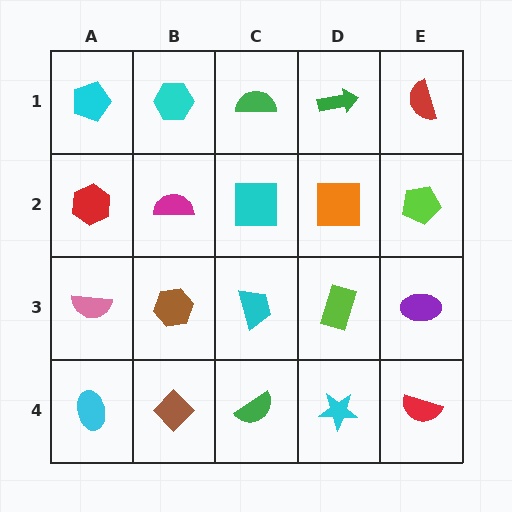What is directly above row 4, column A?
A pink semicircle.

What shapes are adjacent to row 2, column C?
A green semicircle (row 1, column C), a cyan trapezoid (row 3, column C), a magenta semicircle (row 2, column B), an orange square (row 2, column D).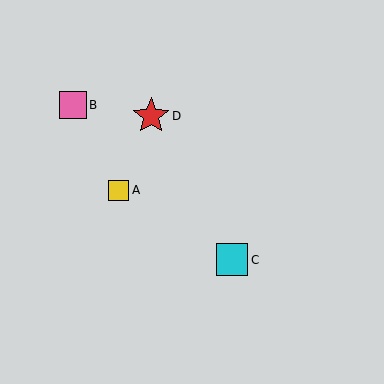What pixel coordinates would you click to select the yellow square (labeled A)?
Click at (119, 190) to select the yellow square A.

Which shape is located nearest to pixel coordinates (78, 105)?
The pink square (labeled B) at (73, 105) is nearest to that location.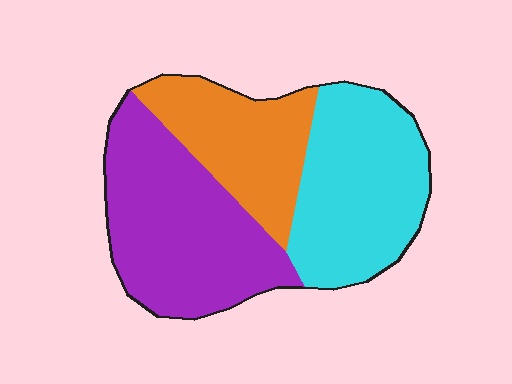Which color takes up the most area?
Purple, at roughly 40%.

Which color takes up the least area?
Orange, at roughly 25%.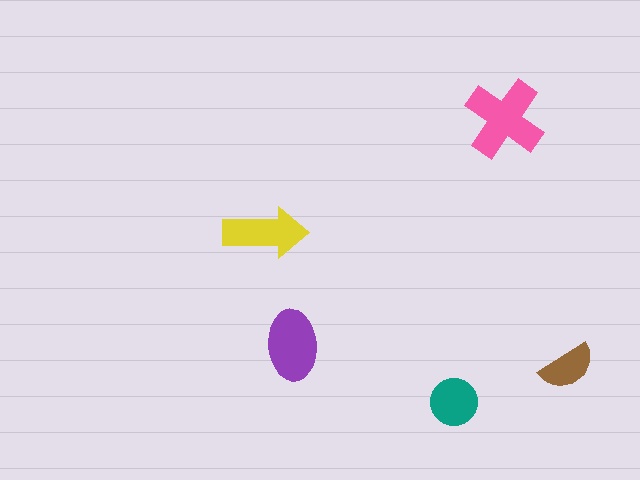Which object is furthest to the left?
The yellow arrow is leftmost.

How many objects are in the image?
There are 5 objects in the image.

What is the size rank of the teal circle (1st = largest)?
4th.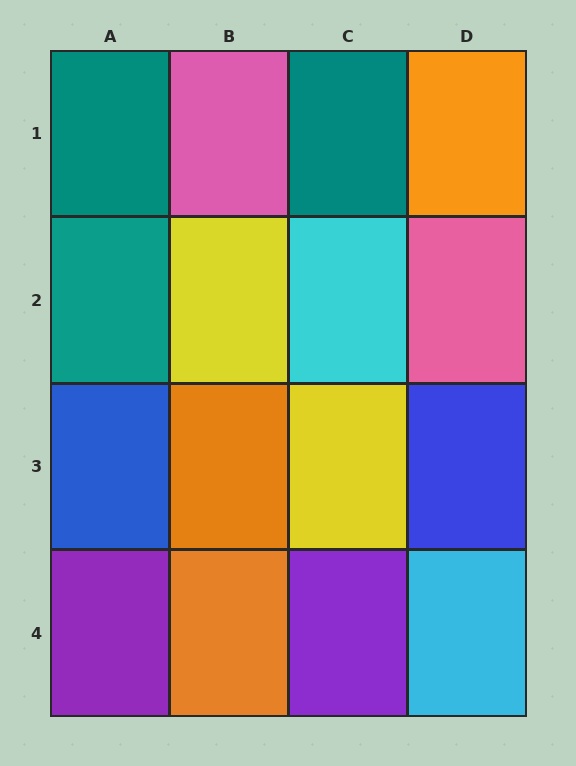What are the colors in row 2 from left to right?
Teal, yellow, cyan, pink.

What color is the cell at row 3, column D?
Blue.